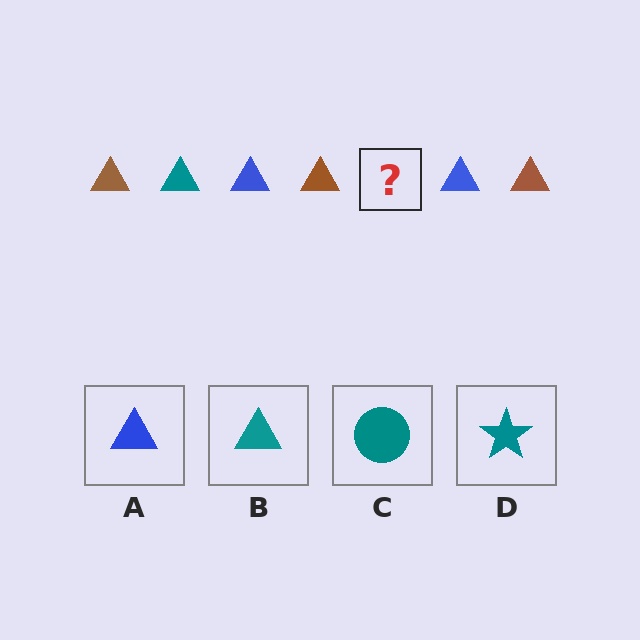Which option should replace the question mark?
Option B.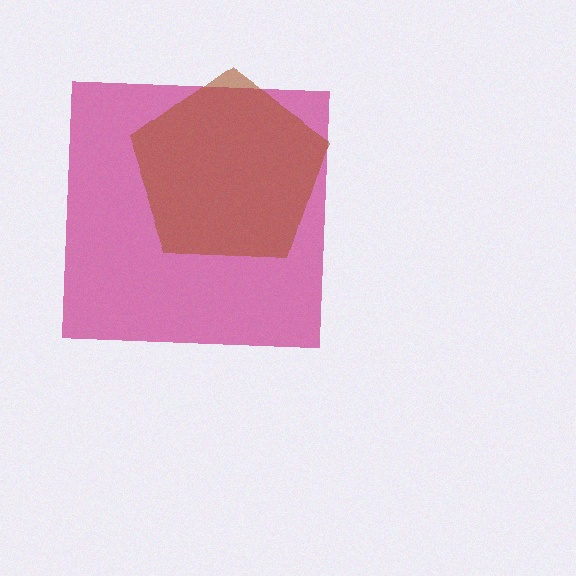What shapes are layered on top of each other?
The layered shapes are: a magenta square, a brown pentagon.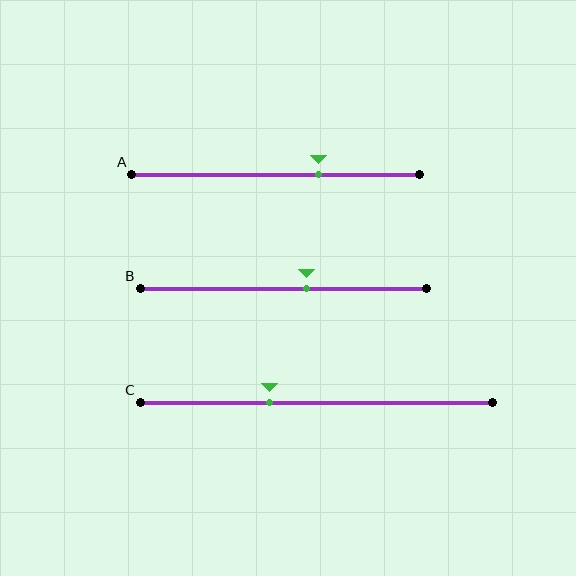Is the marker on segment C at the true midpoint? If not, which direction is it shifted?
No, the marker on segment C is shifted to the left by about 13% of the segment length.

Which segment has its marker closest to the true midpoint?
Segment B has its marker closest to the true midpoint.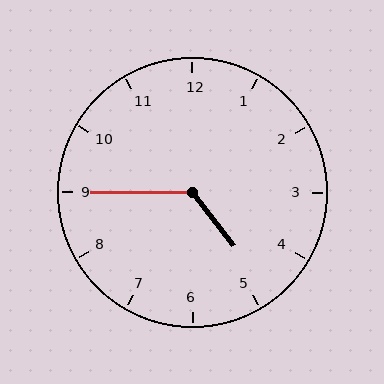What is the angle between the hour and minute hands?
Approximately 128 degrees.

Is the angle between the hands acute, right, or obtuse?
It is obtuse.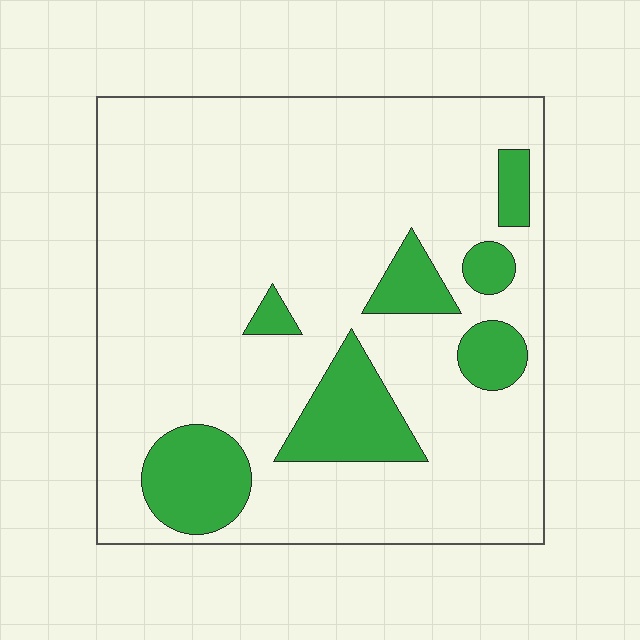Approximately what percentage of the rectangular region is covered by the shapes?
Approximately 15%.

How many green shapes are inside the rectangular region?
7.